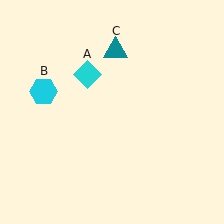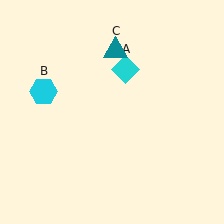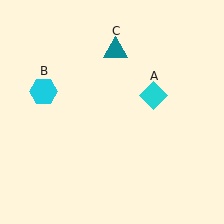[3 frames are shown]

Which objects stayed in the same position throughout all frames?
Cyan hexagon (object B) and teal triangle (object C) remained stationary.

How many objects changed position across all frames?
1 object changed position: cyan diamond (object A).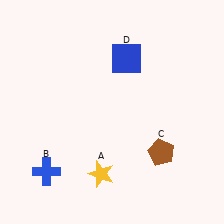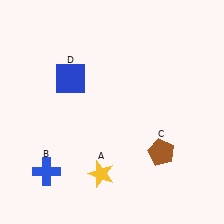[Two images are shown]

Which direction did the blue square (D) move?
The blue square (D) moved left.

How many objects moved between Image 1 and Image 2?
1 object moved between the two images.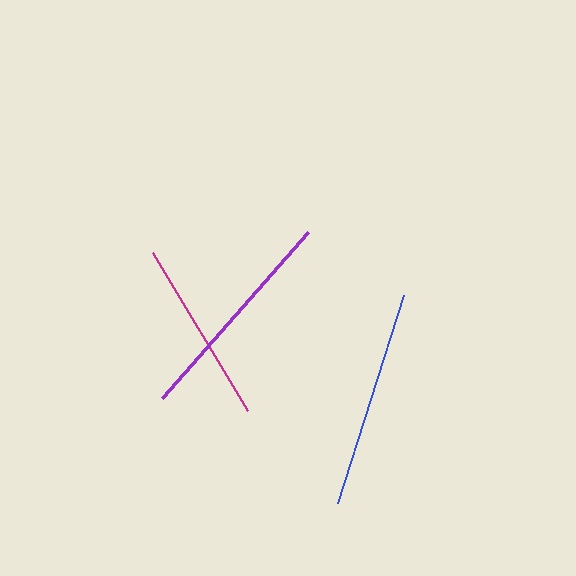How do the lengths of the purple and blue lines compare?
The purple and blue lines are approximately the same length.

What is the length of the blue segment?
The blue segment is approximately 218 pixels long.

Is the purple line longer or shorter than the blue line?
The purple line is longer than the blue line.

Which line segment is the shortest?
The magenta line is the shortest at approximately 185 pixels.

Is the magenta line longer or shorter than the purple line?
The purple line is longer than the magenta line.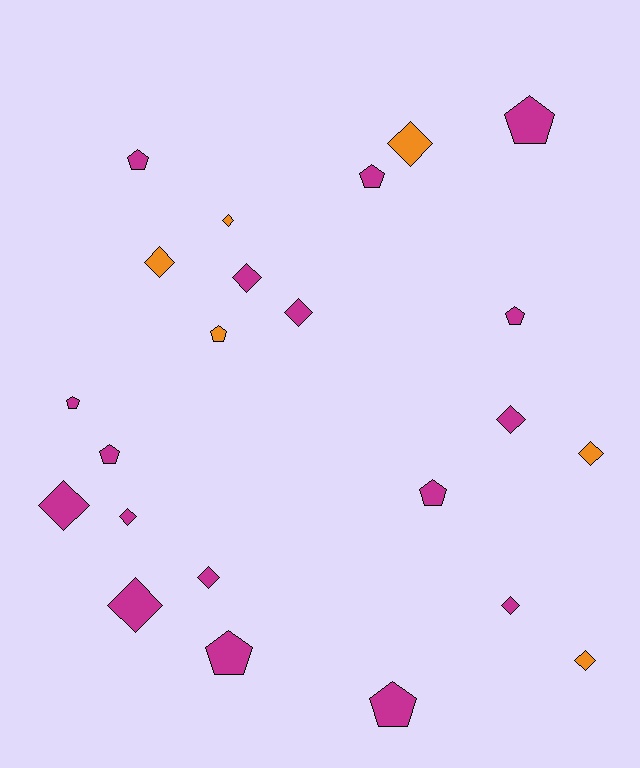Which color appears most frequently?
Magenta, with 17 objects.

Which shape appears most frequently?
Diamond, with 13 objects.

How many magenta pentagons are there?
There are 9 magenta pentagons.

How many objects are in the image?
There are 23 objects.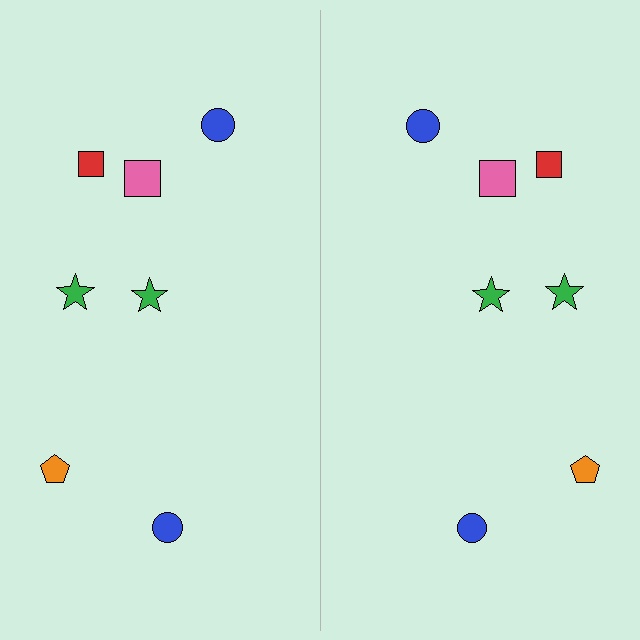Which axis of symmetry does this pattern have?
The pattern has a vertical axis of symmetry running through the center of the image.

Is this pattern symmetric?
Yes, this pattern has bilateral (reflection) symmetry.